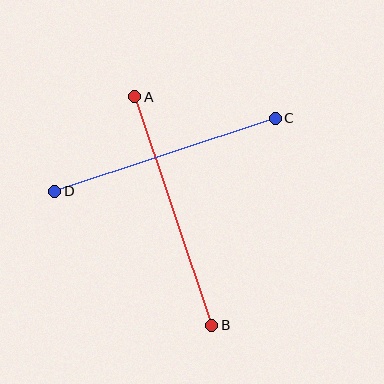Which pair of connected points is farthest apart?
Points A and B are farthest apart.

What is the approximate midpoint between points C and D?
The midpoint is at approximately (165, 155) pixels.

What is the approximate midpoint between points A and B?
The midpoint is at approximately (173, 211) pixels.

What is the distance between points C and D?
The distance is approximately 232 pixels.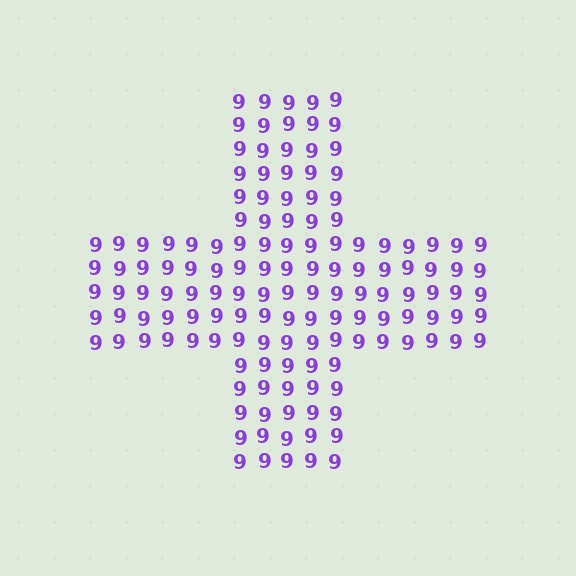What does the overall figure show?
The overall figure shows a cross.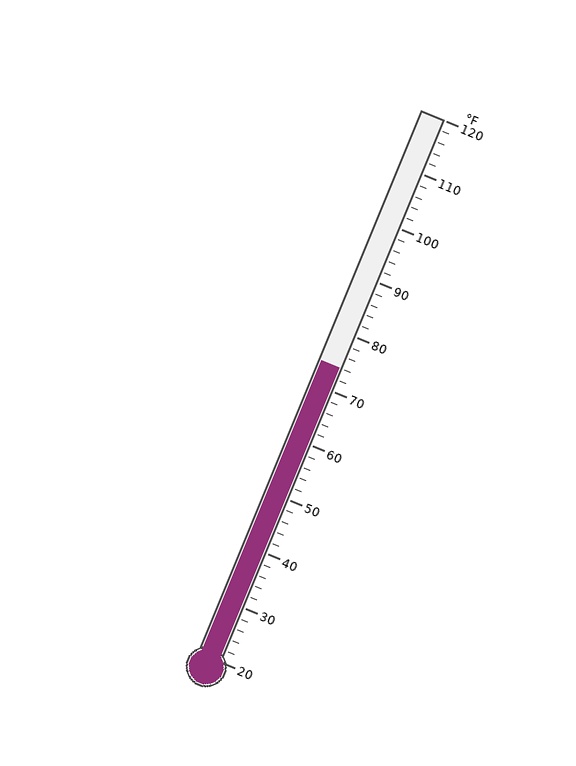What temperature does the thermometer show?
The thermometer shows approximately 74°F.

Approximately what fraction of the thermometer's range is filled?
The thermometer is filled to approximately 55% of its range.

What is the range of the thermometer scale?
The thermometer scale ranges from 20°F to 120°F.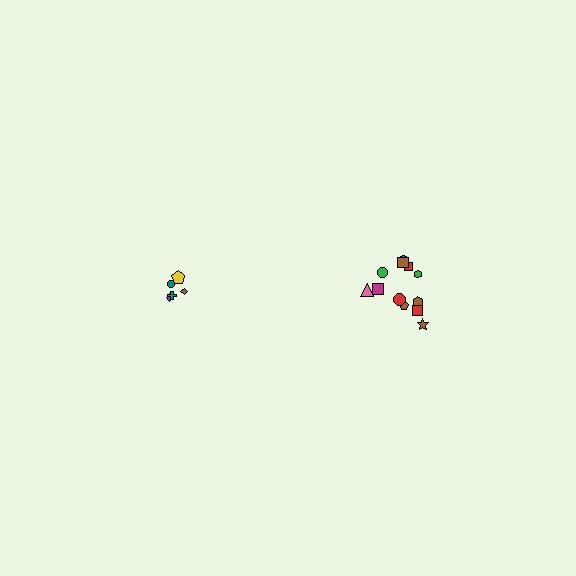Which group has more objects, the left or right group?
The right group.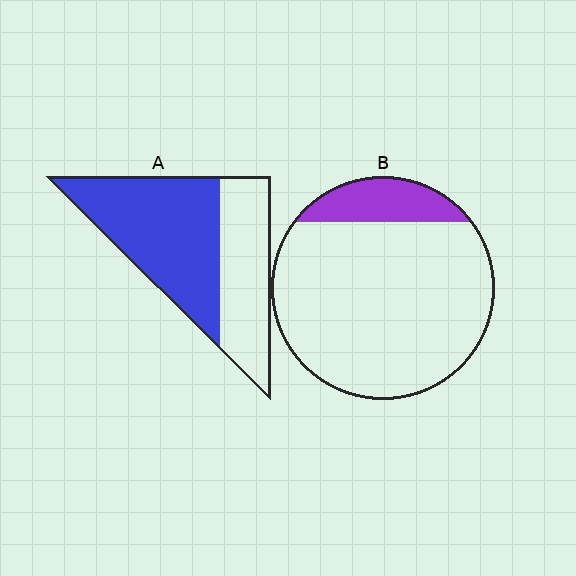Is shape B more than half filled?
No.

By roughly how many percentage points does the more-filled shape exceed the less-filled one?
By roughly 45 percentage points (A over B).